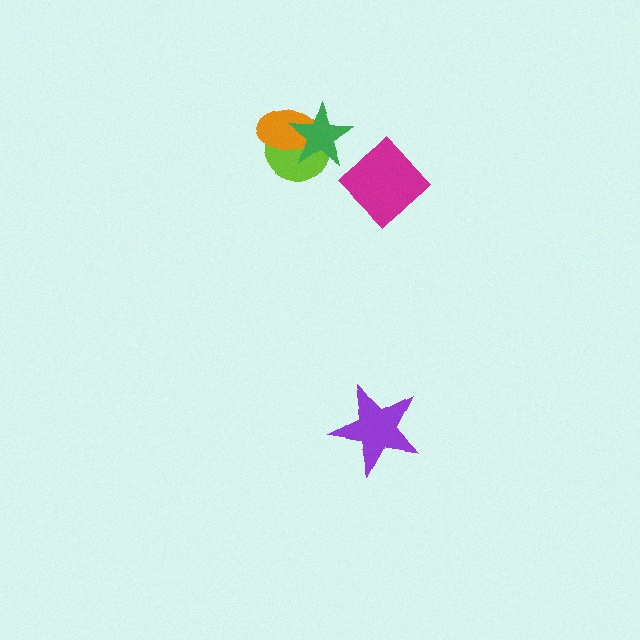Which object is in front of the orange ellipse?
The green star is in front of the orange ellipse.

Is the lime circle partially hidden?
Yes, it is partially covered by another shape.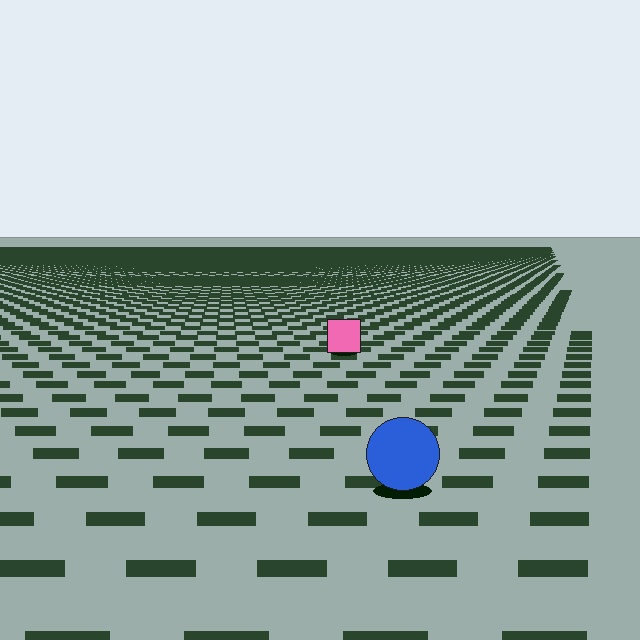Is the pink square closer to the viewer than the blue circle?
No. The blue circle is closer — you can tell from the texture gradient: the ground texture is coarser near it.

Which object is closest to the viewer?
The blue circle is closest. The texture marks near it are larger and more spread out.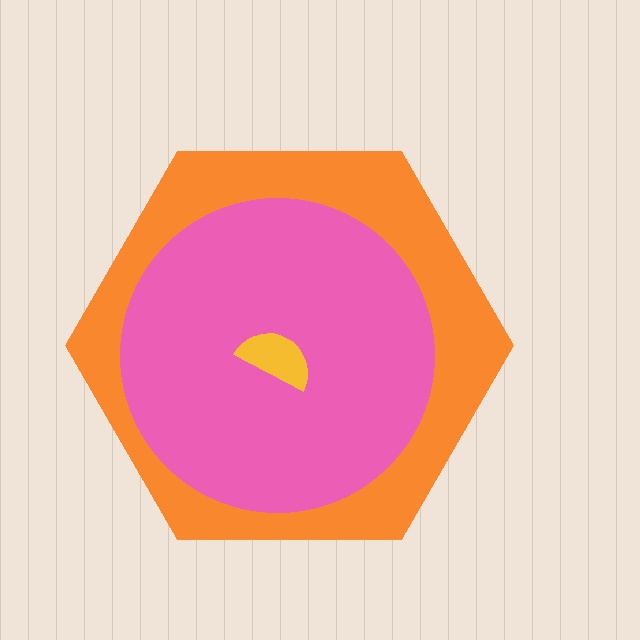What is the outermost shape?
The orange hexagon.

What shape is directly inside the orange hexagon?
The pink circle.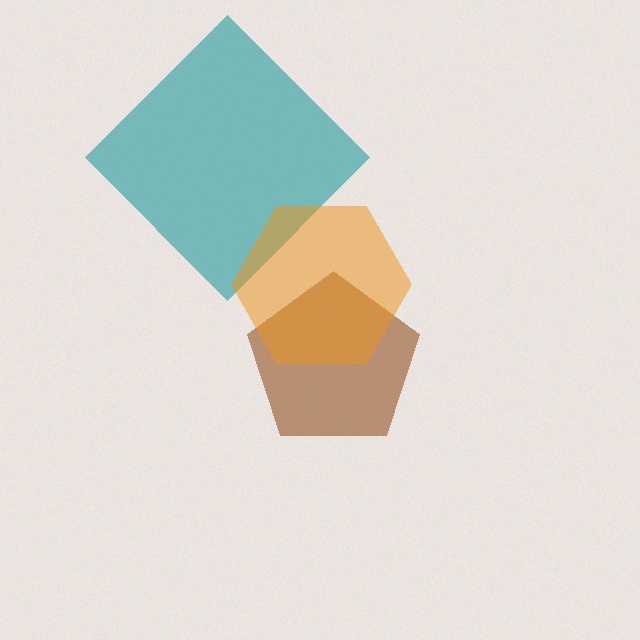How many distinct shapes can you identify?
There are 3 distinct shapes: a brown pentagon, a teal diamond, an orange hexagon.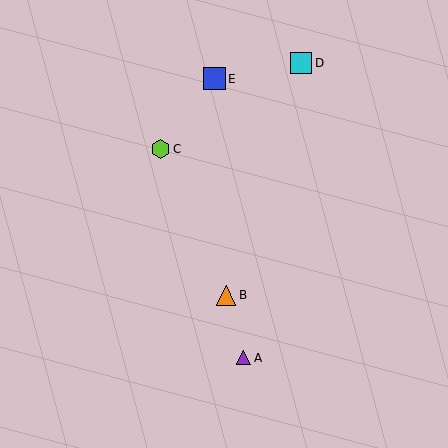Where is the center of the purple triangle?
The center of the purple triangle is at (243, 358).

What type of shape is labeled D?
Shape D is a cyan square.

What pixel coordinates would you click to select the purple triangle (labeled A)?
Click at (243, 358) to select the purple triangle A.